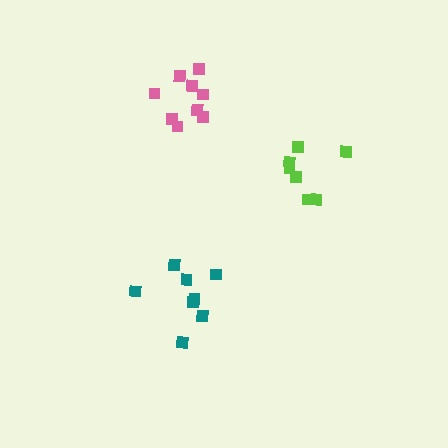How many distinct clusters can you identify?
There are 3 distinct clusters.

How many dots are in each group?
Group 1: 7 dots, Group 2: 8 dots, Group 3: 9 dots (24 total).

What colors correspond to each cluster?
The clusters are colored: lime, teal, pink.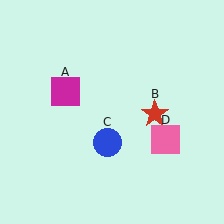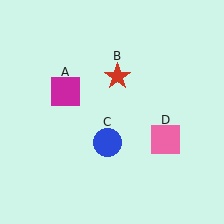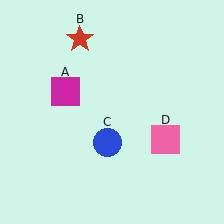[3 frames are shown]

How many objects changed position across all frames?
1 object changed position: red star (object B).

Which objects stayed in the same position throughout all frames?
Magenta square (object A) and blue circle (object C) and pink square (object D) remained stationary.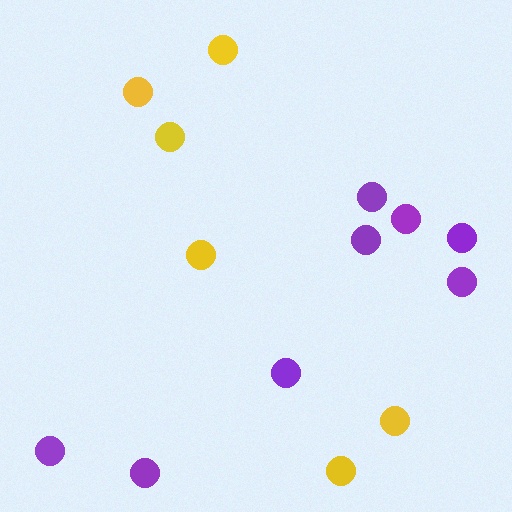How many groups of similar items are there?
There are 2 groups: one group of yellow circles (6) and one group of purple circles (8).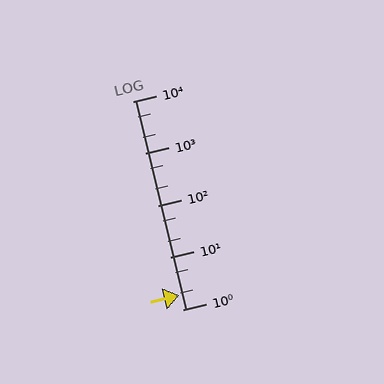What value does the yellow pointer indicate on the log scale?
The pointer indicates approximately 1.9.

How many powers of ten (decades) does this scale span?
The scale spans 4 decades, from 1 to 10000.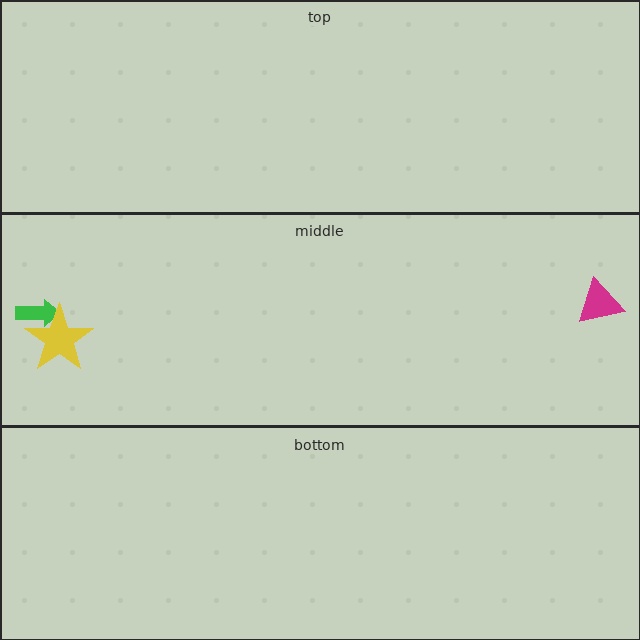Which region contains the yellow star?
The middle region.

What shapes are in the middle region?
The green arrow, the magenta triangle, the yellow star.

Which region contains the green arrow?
The middle region.